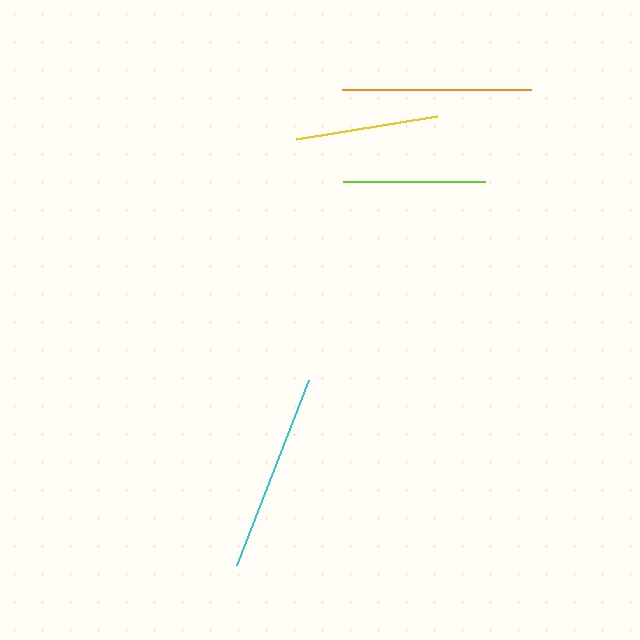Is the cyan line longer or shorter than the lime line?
The cyan line is longer than the lime line.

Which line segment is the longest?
The cyan line is the longest at approximately 198 pixels.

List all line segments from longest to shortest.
From longest to shortest: cyan, orange, yellow, lime.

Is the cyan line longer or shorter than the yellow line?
The cyan line is longer than the yellow line.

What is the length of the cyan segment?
The cyan segment is approximately 198 pixels long.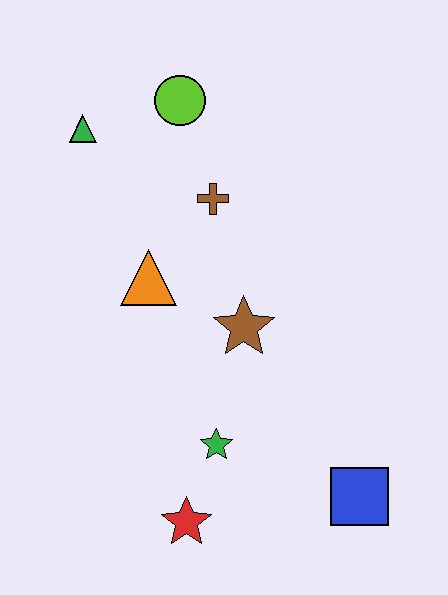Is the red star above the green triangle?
No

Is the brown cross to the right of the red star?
Yes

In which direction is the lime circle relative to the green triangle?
The lime circle is to the right of the green triangle.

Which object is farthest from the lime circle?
The blue square is farthest from the lime circle.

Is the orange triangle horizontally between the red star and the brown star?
No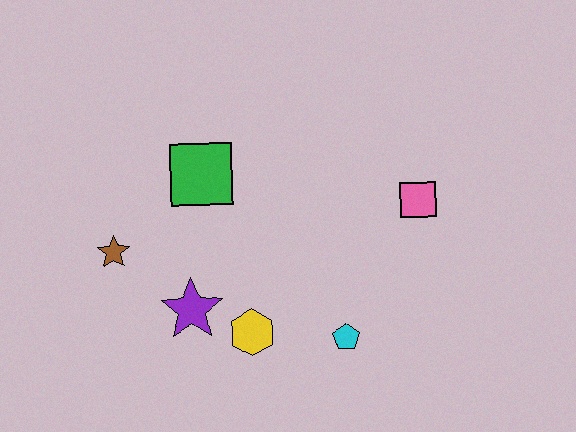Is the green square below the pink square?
No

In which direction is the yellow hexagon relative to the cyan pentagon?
The yellow hexagon is to the left of the cyan pentagon.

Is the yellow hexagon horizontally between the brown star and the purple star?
No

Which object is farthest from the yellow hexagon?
The pink square is farthest from the yellow hexagon.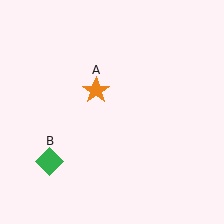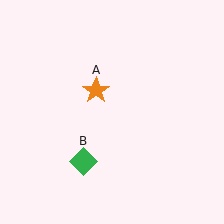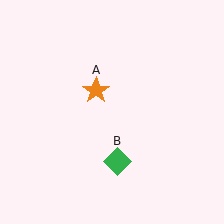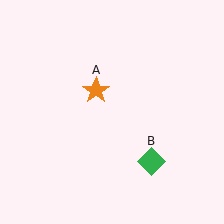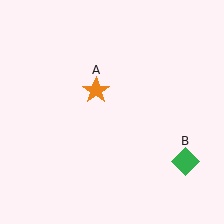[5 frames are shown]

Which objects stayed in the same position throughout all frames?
Orange star (object A) remained stationary.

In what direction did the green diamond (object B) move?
The green diamond (object B) moved right.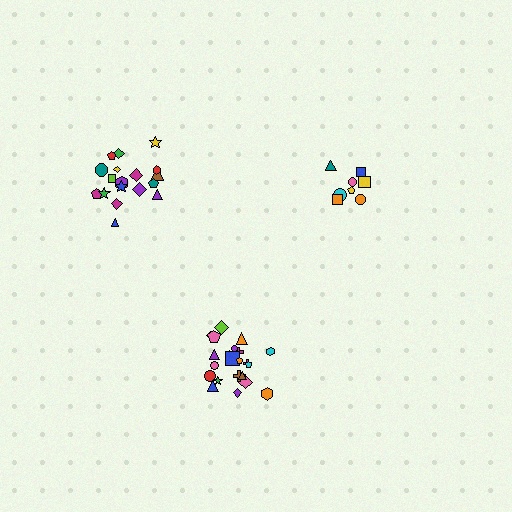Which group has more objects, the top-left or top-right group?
The top-left group.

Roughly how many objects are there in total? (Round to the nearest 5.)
Roughly 50 objects in total.